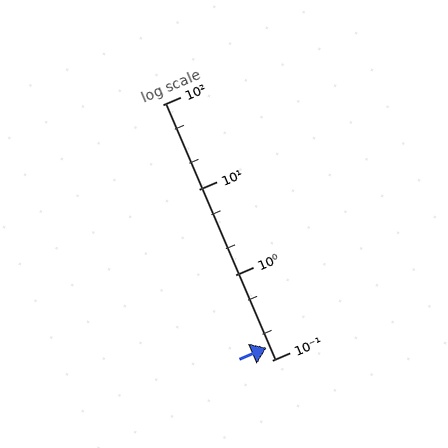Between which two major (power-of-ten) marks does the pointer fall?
The pointer is between 0.1 and 1.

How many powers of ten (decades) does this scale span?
The scale spans 3 decades, from 0.1 to 100.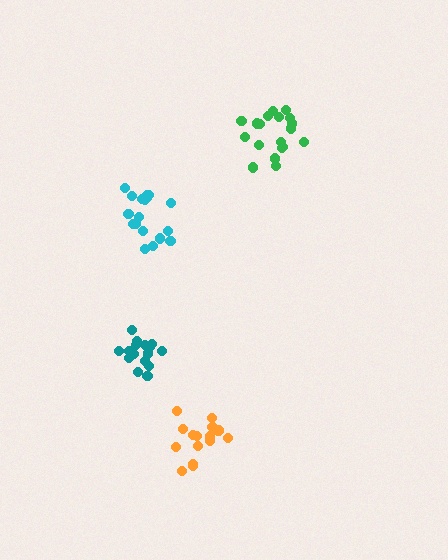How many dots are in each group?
Group 1: 16 dots, Group 2: 19 dots, Group 3: 15 dots, Group 4: 18 dots (68 total).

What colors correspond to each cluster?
The clusters are colored: teal, green, orange, cyan.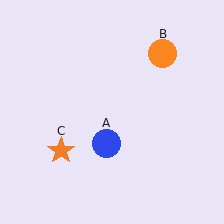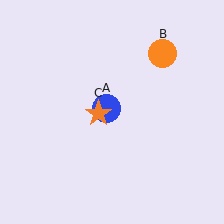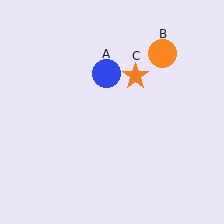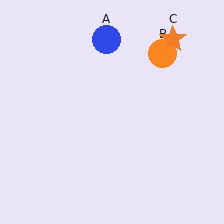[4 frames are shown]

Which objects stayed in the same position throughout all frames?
Orange circle (object B) remained stationary.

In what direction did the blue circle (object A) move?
The blue circle (object A) moved up.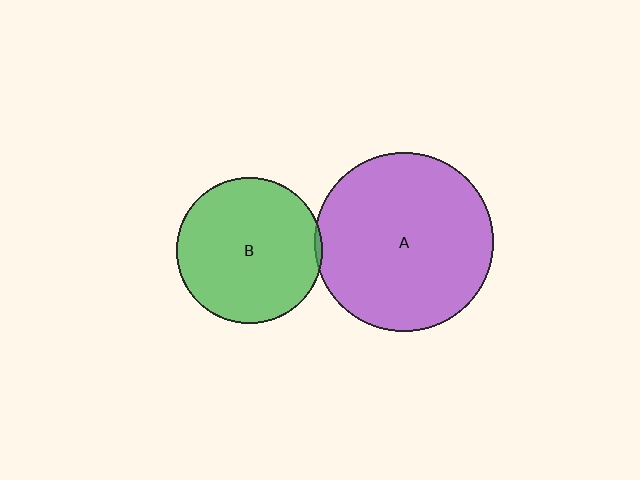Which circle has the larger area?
Circle A (purple).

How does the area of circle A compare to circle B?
Approximately 1.5 times.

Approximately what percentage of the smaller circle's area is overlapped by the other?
Approximately 5%.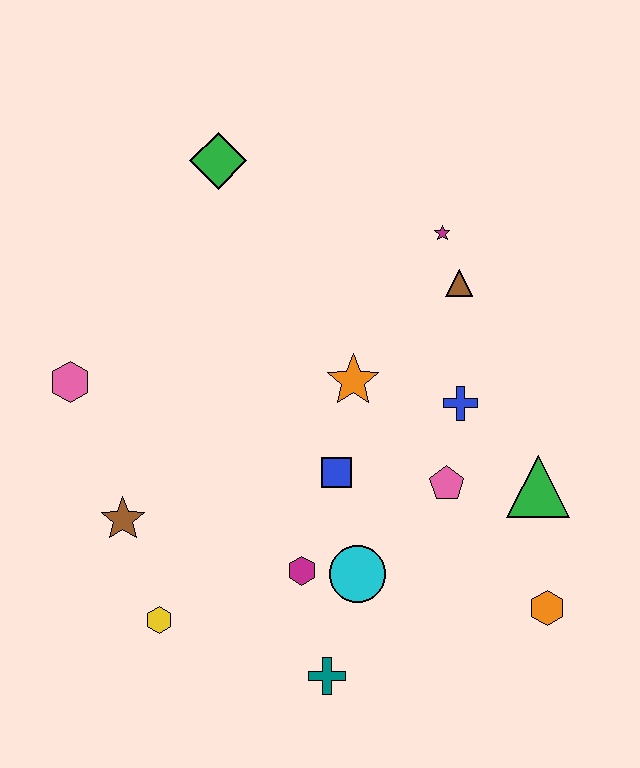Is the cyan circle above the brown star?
No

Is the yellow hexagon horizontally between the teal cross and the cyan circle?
No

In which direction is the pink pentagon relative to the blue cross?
The pink pentagon is below the blue cross.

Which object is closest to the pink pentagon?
The blue cross is closest to the pink pentagon.